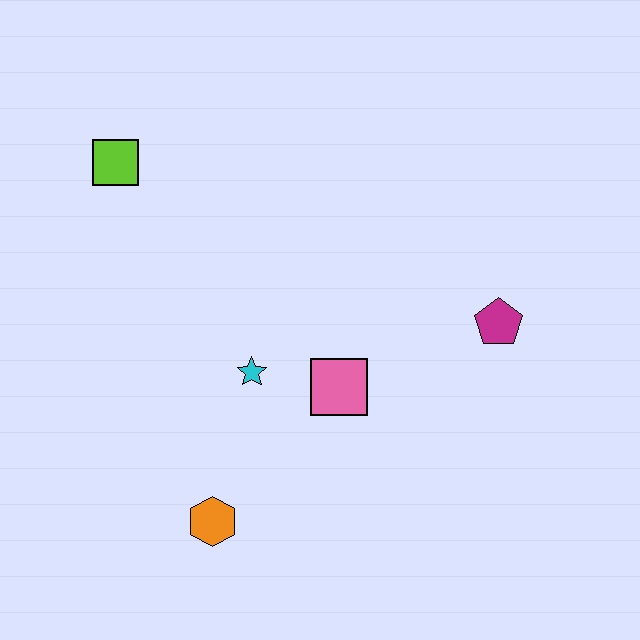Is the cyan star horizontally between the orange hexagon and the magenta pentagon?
Yes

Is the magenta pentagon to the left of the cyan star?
No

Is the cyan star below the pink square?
No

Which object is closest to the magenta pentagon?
The pink square is closest to the magenta pentagon.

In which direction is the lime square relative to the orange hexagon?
The lime square is above the orange hexagon.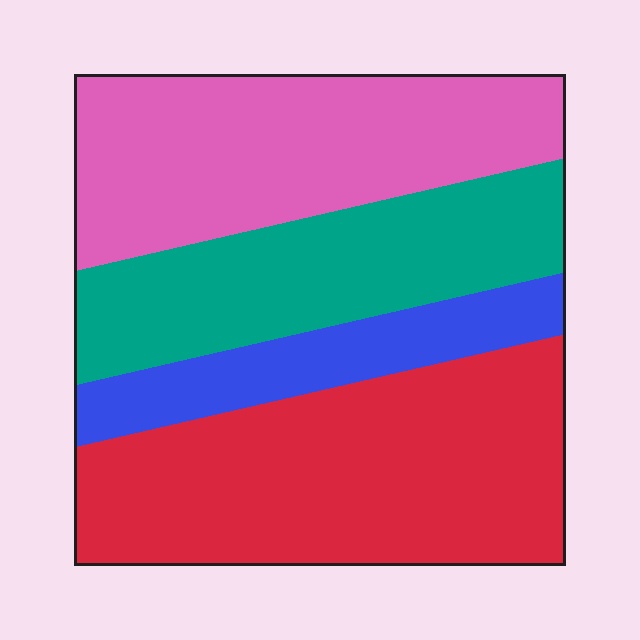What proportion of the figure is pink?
Pink covers 29% of the figure.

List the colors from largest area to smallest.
From largest to smallest: red, pink, teal, blue.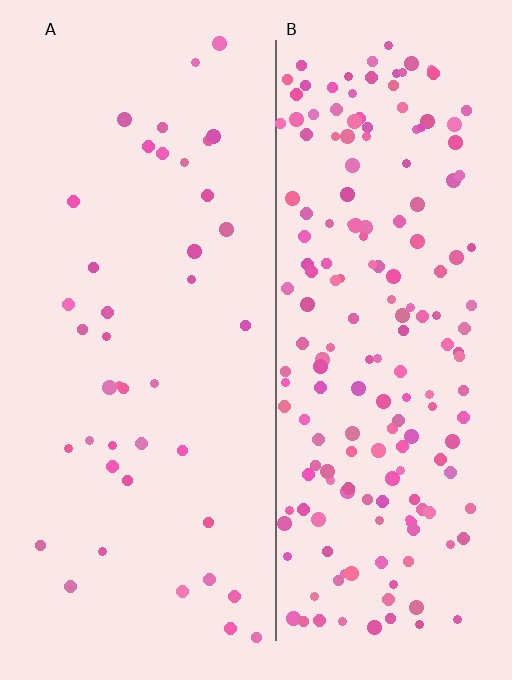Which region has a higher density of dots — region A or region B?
B (the right).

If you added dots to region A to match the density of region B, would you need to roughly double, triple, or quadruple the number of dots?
Approximately quadruple.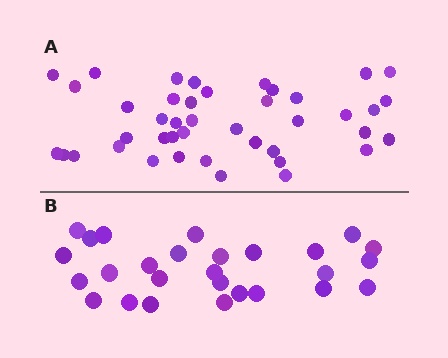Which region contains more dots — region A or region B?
Region A (the top region) has more dots.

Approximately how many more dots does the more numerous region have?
Region A has approximately 15 more dots than region B.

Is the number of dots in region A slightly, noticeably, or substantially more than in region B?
Region A has substantially more. The ratio is roughly 1.6 to 1.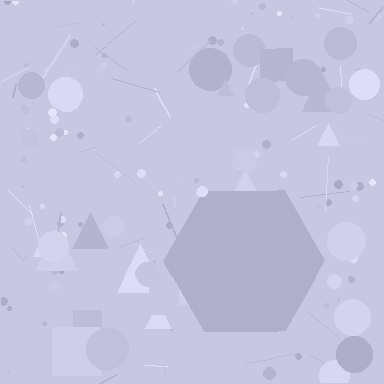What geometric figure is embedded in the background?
A hexagon is embedded in the background.